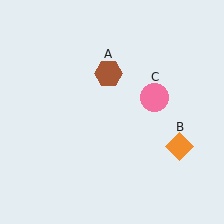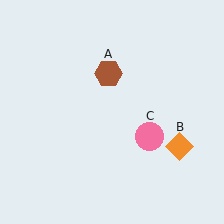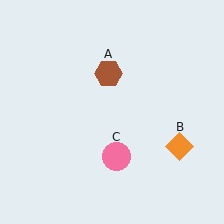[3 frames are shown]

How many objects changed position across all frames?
1 object changed position: pink circle (object C).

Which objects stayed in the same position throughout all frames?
Brown hexagon (object A) and orange diamond (object B) remained stationary.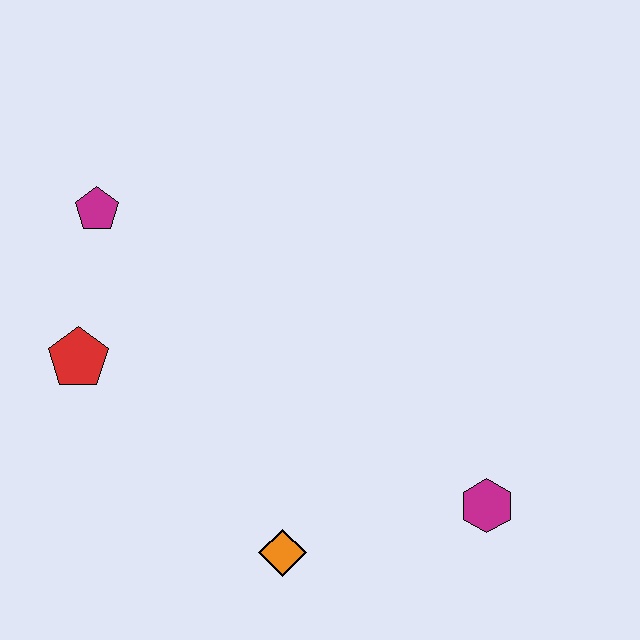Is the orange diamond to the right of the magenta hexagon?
No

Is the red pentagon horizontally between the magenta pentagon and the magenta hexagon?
No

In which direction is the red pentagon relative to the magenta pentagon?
The red pentagon is below the magenta pentagon.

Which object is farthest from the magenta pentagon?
The magenta hexagon is farthest from the magenta pentagon.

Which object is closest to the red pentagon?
The magenta pentagon is closest to the red pentagon.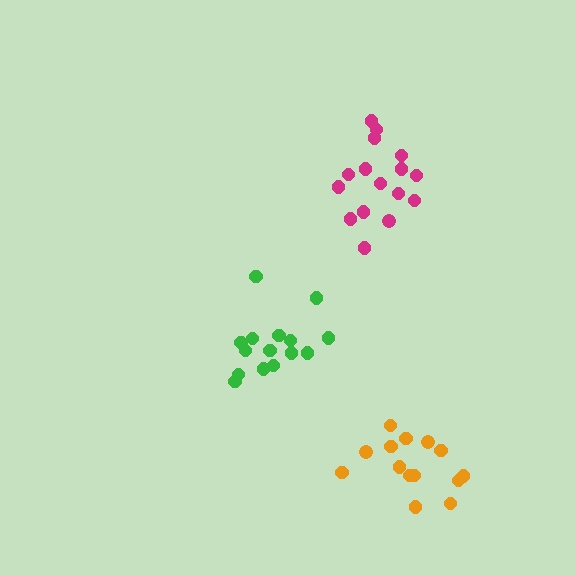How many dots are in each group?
Group 1: 15 dots, Group 2: 16 dots, Group 3: 14 dots (45 total).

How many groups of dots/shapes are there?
There are 3 groups.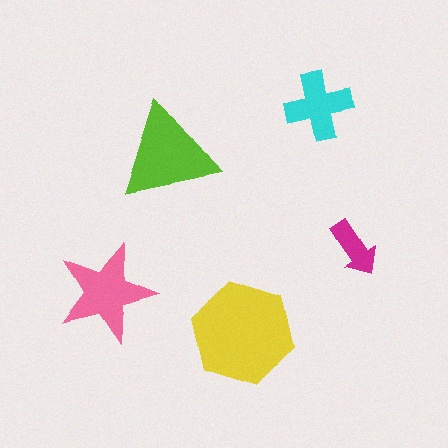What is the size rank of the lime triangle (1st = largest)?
2nd.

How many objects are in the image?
There are 5 objects in the image.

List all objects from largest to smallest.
The yellow hexagon, the lime triangle, the pink star, the cyan cross, the magenta arrow.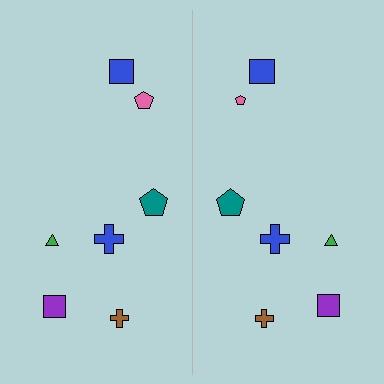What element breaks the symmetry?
The pink pentagon on the right side has a different size than its mirror counterpart.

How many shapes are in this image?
There are 14 shapes in this image.